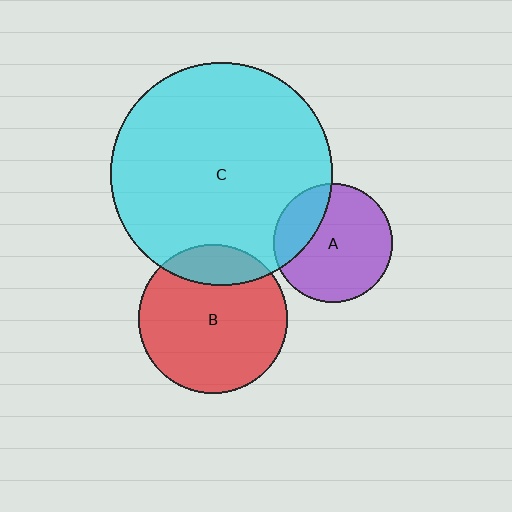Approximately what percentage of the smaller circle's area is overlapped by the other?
Approximately 20%.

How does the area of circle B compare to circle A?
Approximately 1.6 times.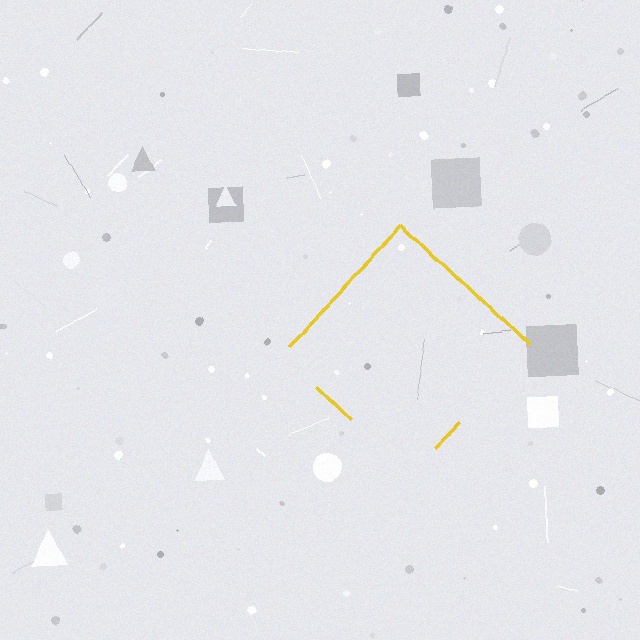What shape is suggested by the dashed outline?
The dashed outline suggests a diamond.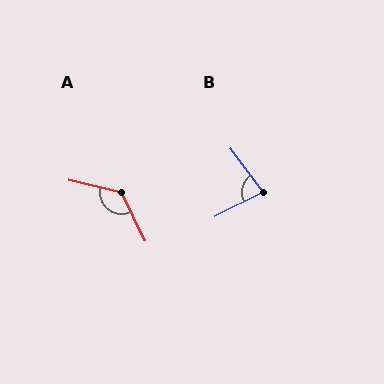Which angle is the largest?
A, at approximately 129 degrees.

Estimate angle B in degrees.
Approximately 81 degrees.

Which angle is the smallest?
B, at approximately 81 degrees.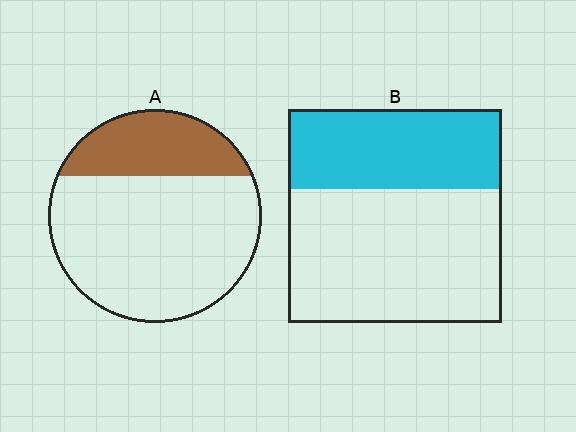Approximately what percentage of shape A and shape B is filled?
A is approximately 25% and B is approximately 35%.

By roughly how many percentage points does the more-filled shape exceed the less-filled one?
By roughly 10 percentage points (B over A).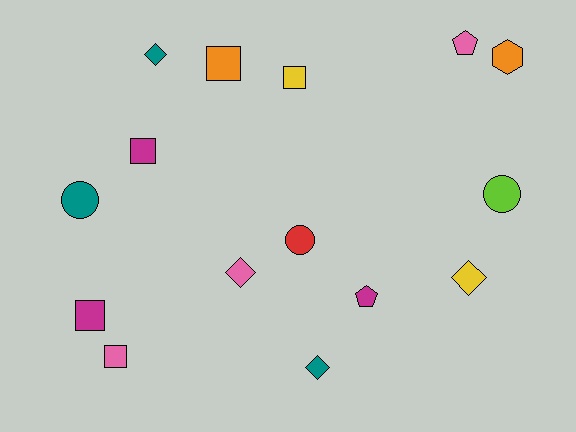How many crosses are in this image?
There are no crosses.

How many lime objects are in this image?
There is 1 lime object.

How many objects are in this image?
There are 15 objects.